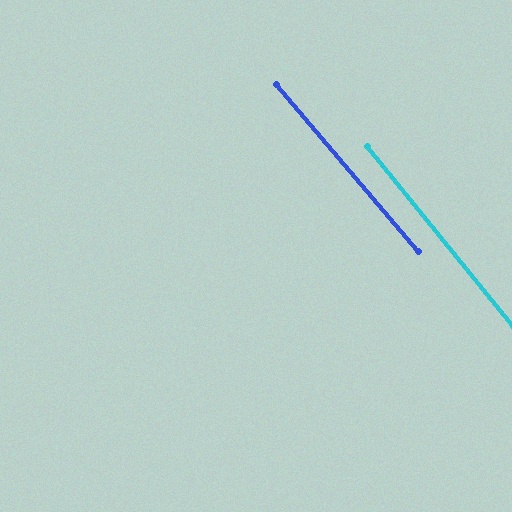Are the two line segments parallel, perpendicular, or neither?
Parallel — their directions differ by only 1.4°.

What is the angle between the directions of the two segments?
Approximately 1 degree.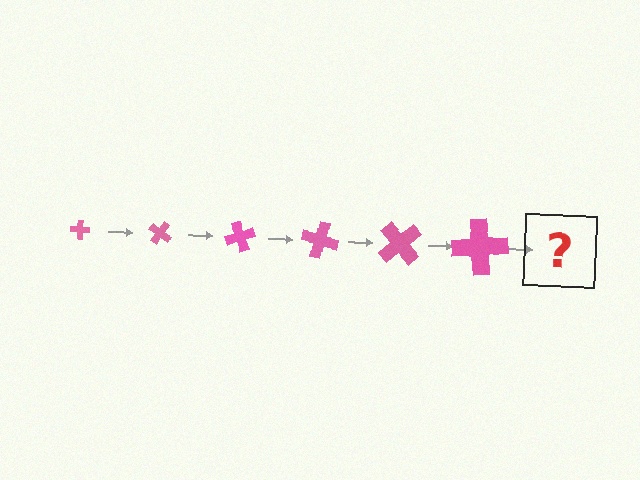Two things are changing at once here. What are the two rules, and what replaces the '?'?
The two rules are that the cross grows larger each step and it rotates 35 degrees each step. The '?' should be a cross, larger than the previous one and rotated 210 degrees from the start.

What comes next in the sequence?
The next element should be a cross, larger than the previous one and rotated 210 degrees from the start.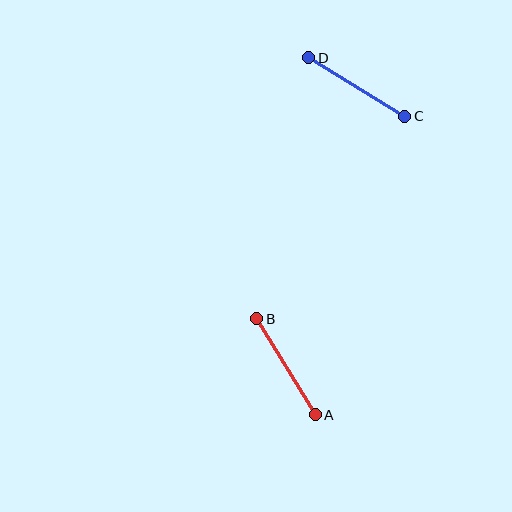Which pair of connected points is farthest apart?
Points A and B are farthest apart.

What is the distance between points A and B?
The distance is approximately 112 pixels.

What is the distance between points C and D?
The distance is approximately 112 pixels.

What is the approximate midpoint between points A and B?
The midpoint is at approximately (286, 367) pixels.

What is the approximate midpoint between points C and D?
The midpoint is at approximately (357, 87) pixels.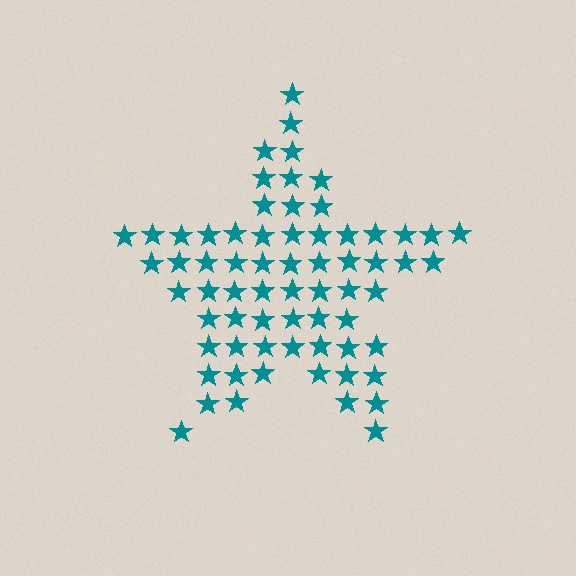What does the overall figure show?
The overall figure shows a star.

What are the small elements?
The small elements are stars.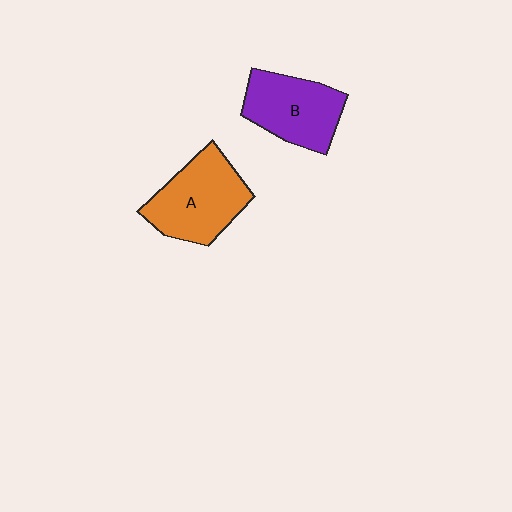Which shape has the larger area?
Shape A (orange).